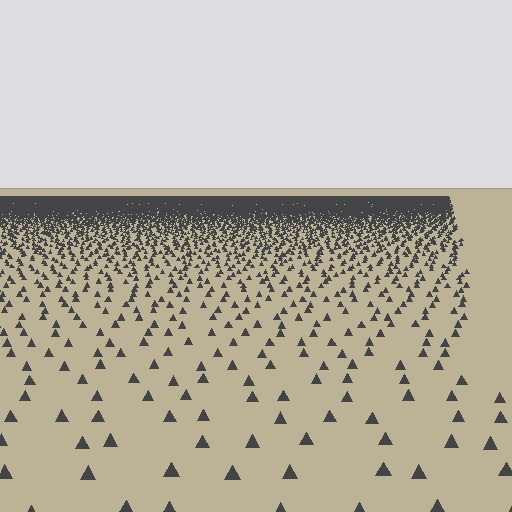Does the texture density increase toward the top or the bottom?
Density increases toward the top.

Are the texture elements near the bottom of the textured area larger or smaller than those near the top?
Larger. Near the bottom, elements are closer to the viewer and appear at a bigger on-screen size.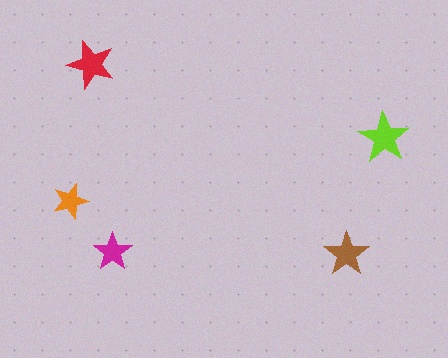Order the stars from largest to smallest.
the lime one, the red one, the brown one, the magenta one, the orange one.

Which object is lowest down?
The brown star is bottommost.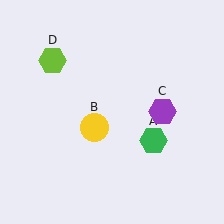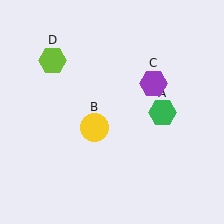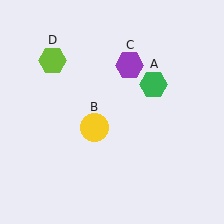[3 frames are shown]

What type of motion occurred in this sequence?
The green hexagon (object A), purple hexagon (object C) rotated counterclockwise around the center of the scene.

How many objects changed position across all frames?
2 objects changed position: green hexagon (object A), purple hexagon (object C).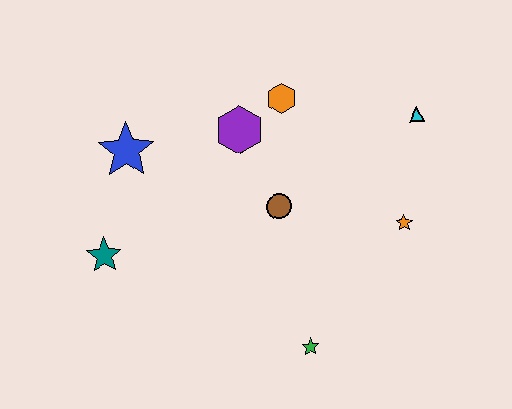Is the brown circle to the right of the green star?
No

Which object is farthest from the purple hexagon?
The green star is farthest from the purple hexagon.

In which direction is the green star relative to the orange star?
The green star is below the orange star.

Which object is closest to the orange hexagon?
The purple hexagon is closest to the orange hexagon.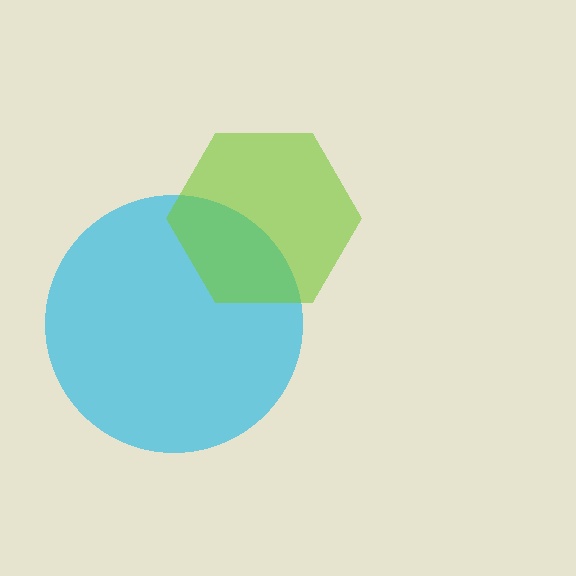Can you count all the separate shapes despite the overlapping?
Yes, there are 2 separate shapes.